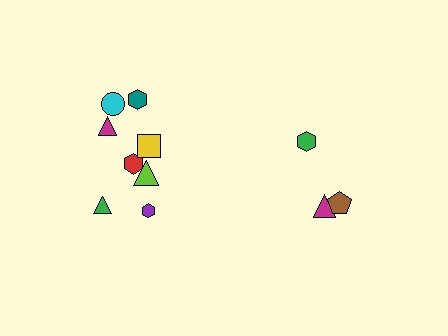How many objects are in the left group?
There are 8 objects.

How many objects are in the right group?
There are 3 objects.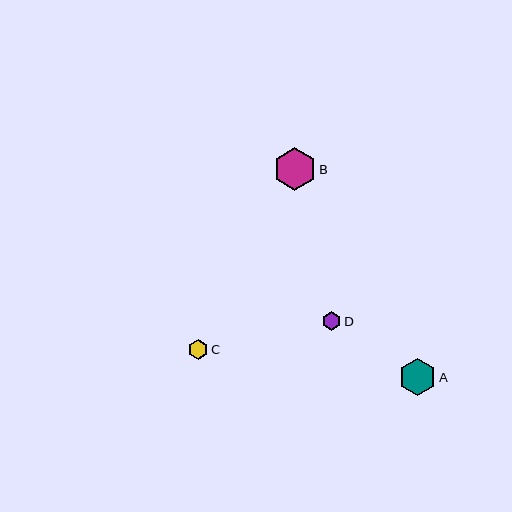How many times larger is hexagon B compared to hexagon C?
Hexagon B is approximately 2.1 times the size of hexagon C.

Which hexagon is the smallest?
Hexagon D is the smallest with a size of approximately 19 pixels.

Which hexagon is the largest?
Hexagon B is the largest with a size of approximately 43 pixels.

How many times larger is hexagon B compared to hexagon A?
Hexagon B is approximately 1.2 times the size of hexagon A.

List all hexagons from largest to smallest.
From largest to smallest: B, A, C, D.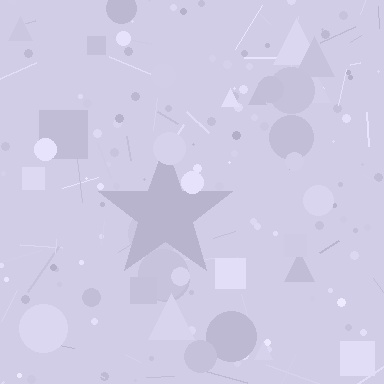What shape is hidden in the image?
A star is hidden in the image.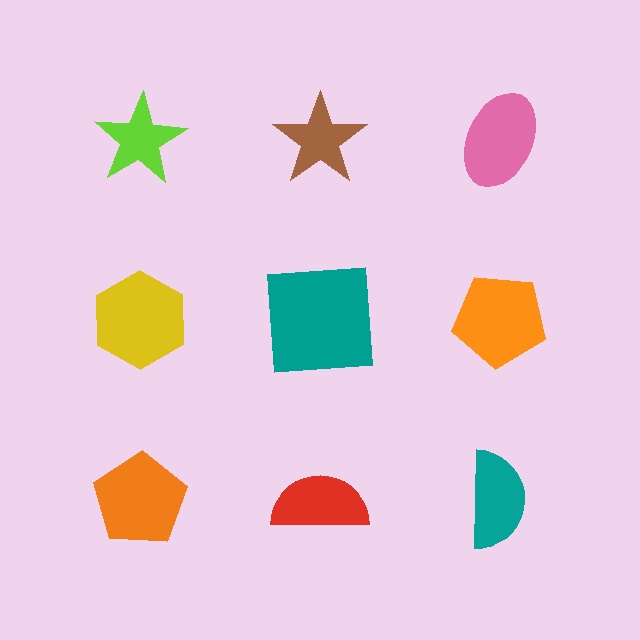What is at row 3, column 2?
A red semicircle.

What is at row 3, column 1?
An orange pentagon.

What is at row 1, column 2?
A brown star.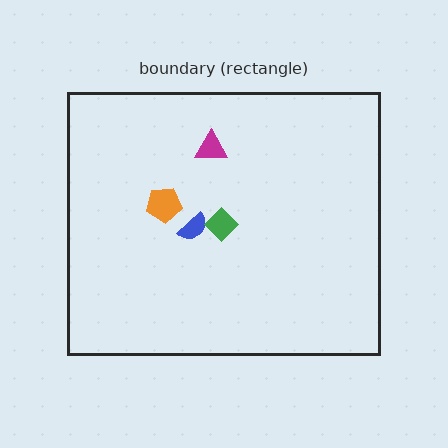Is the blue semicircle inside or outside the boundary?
Inside.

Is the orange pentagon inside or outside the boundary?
Inside.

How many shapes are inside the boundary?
4 inside, 0 outside.